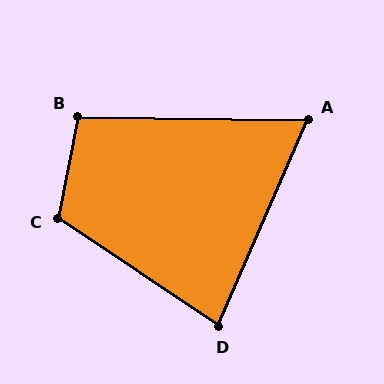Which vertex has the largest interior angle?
C, at approximately 113 degrees.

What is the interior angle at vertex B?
Approximately 100 degrees (obtuse).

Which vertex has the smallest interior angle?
A, at approximately 67 degrees.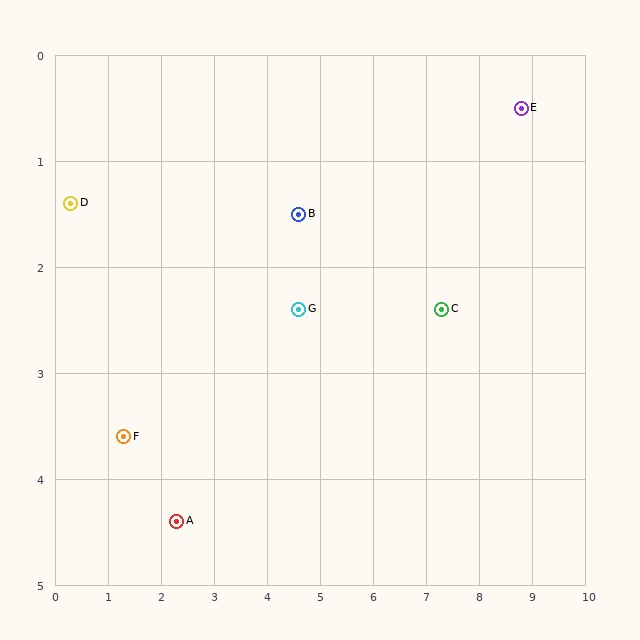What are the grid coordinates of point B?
Point B is at approximately (4.6, 1.5).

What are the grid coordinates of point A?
Point A is at approximately (2.3, 4.4).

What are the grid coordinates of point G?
Point G is at approximately (4.6, 2.4).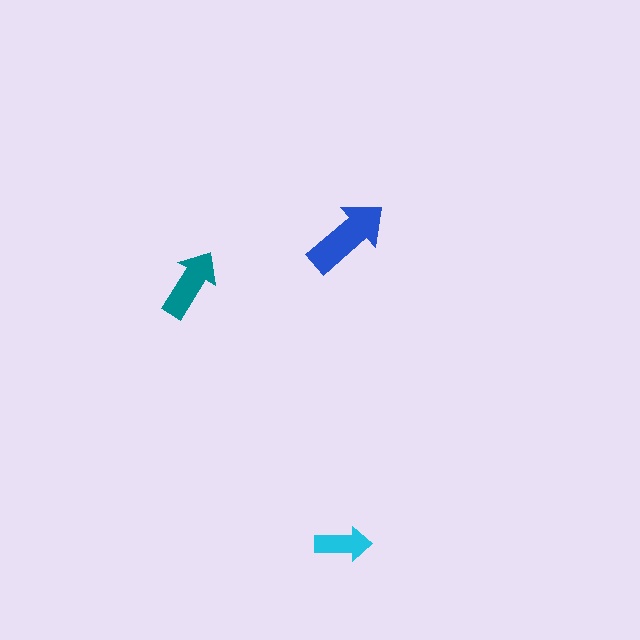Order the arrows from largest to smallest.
the blue one, the teal one, the cyan one.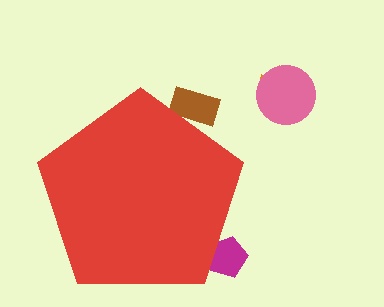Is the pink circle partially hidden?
No, the pink circle is fully visible.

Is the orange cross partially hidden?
No, the orange cross is fully visible.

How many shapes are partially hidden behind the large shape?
2 shapes are partially hidden.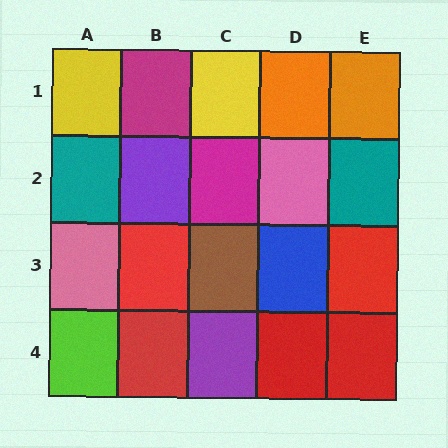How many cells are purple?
2 cells are purple.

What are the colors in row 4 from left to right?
Lime, red, purple, red, red.